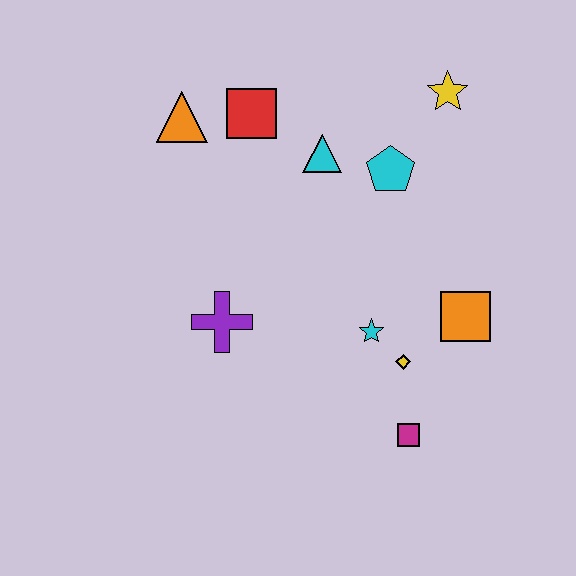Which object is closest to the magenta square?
The yellow diamond is closest to the magenta square.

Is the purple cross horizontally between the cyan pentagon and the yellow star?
No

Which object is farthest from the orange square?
The orange triangle is farthest from the orange square.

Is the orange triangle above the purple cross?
Yes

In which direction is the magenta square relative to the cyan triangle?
The magenta square is below the cyan triangle.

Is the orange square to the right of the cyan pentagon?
Yes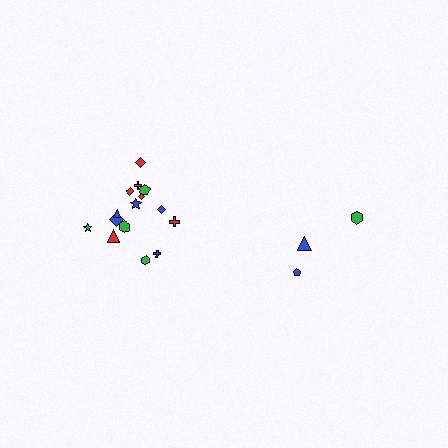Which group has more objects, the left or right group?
The left group.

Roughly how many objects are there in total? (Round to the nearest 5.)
Roughly 20 objects in total.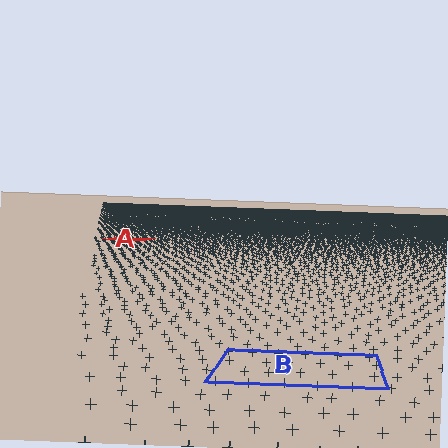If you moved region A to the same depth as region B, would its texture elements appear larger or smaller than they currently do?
They would appear larger. At a closer depth, the same texture elements are projected at a bigger on-screen size.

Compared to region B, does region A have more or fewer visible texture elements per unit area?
Region A has more texture elements per unit area — they are packed more densely because it is farther away.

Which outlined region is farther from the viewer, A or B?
Region A is farther from the viewer — the texture elements inside it appear smaller and more densely packed.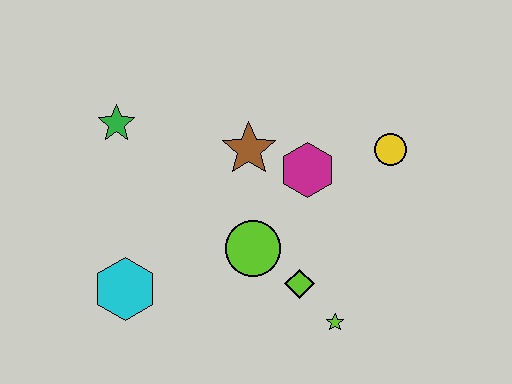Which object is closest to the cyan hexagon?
The lime circle is closest to the cyan hexagon.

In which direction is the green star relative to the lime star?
The green star is to the left of the lime star.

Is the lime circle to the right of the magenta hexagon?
No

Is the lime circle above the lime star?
Yes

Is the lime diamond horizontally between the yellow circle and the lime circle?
Yes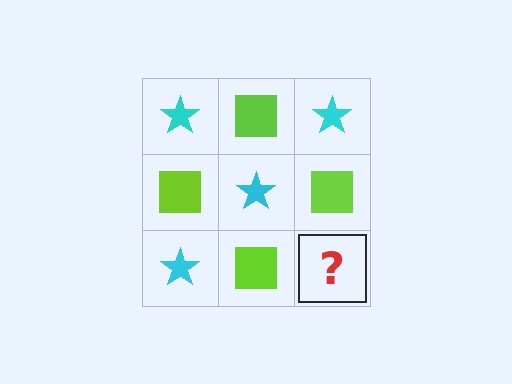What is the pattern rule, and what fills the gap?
The rule is that it alternates cyan star and lime square in a checkerboard pattern. The gap should be filled with a cyan star.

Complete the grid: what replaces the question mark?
The question mark should be replaced with a cyan star.